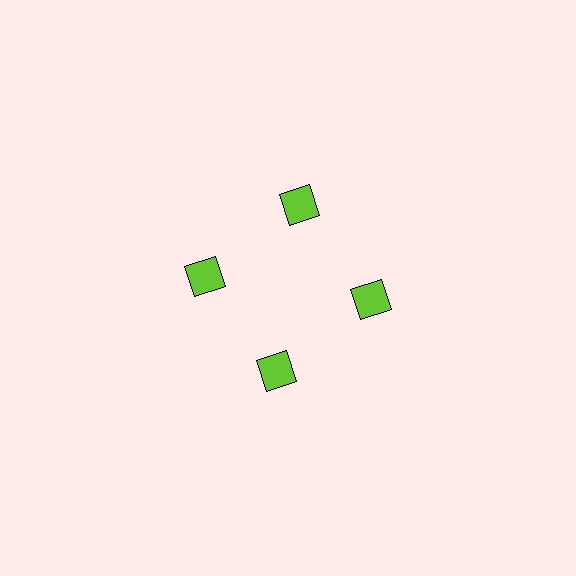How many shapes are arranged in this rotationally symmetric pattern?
There are 4 shapes, arranged in 4 groups of 1.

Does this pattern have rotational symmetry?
Yes, this pattern has 4-fold rotational symmetry. It looks the same after rotating 90 degrees around the center.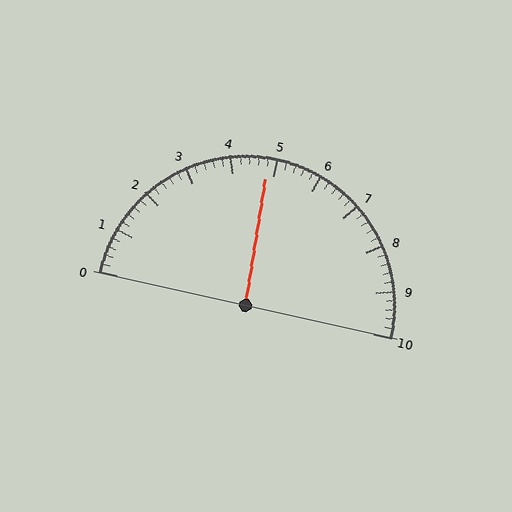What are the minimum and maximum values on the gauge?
The gauge ranges from 0 to 10.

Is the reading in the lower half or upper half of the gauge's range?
The reading is in the lower half of the range (0 to 10).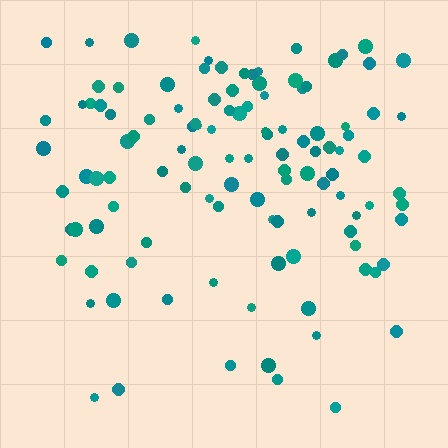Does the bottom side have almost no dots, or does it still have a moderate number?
Still a moderate number, just noticeably fewer than the top.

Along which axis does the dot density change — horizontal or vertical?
Vertical.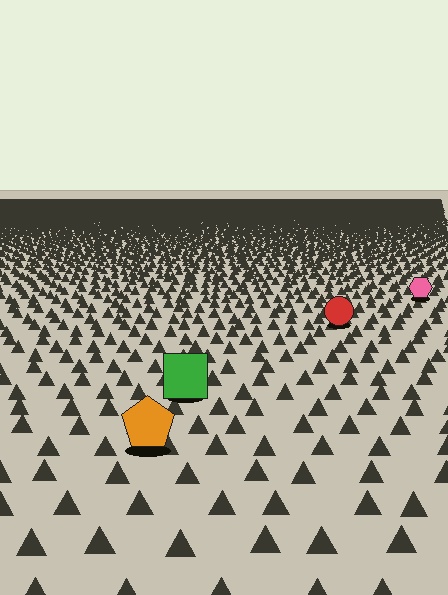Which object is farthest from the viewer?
The pink hexagon is farthest from the viewer. It appears smaller and the ground texture around it is denser.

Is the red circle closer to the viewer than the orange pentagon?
No. The orange pentagon is closer — you can tell from the texture gradient: the ground texture is coarser near it.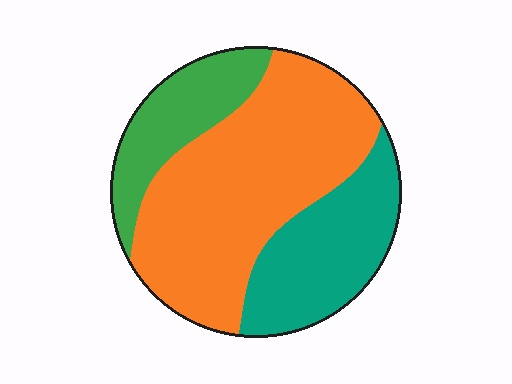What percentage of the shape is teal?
Teal covers roughly 25% of the shape.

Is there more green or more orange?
Orange.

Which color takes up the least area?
Green, at roughly 20%.